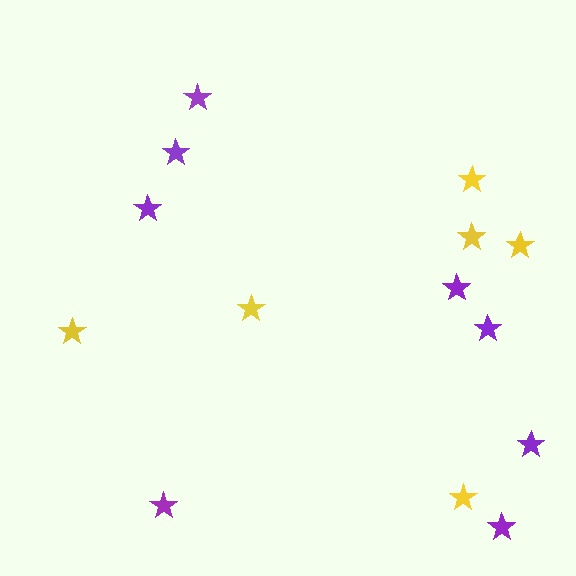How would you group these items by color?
There are 2 groups: one group of purple stars (8) and one group of yellow stars (6).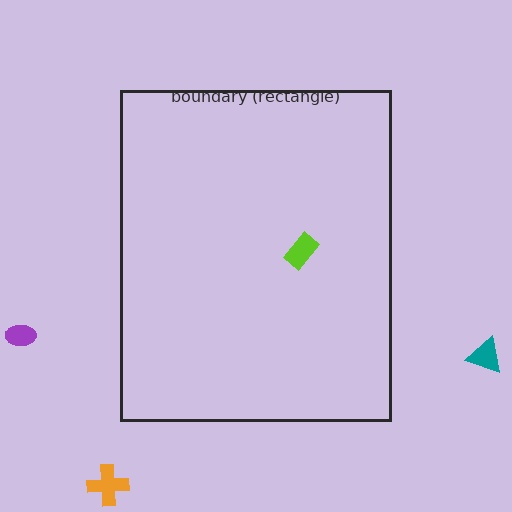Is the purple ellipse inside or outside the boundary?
Outside.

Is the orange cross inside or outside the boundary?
Outside.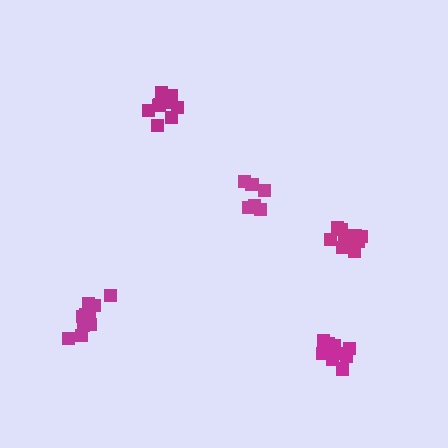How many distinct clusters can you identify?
There are 5 distinct clusters.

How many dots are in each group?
Group 1: 6 dots, Group 2: 9 dots, Group 3: 12 dots, Group 4: 12 dots, Group 5: 11 dots (50 total).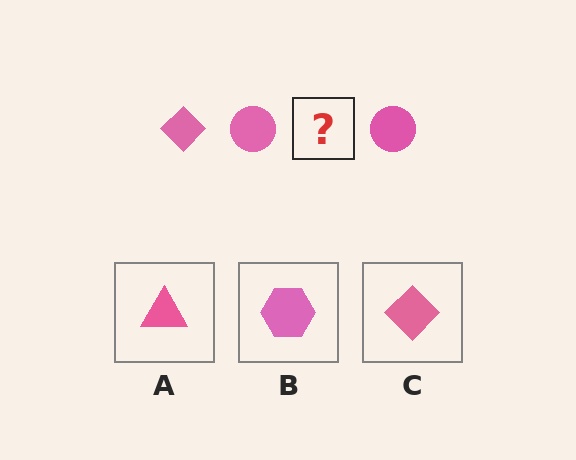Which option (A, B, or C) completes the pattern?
C.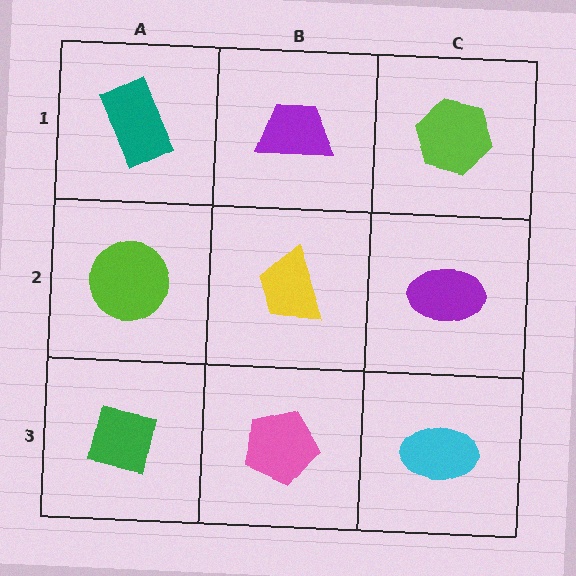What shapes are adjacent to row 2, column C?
A lime hexagon (row 1, column C), a cyan ellipse (row 3, column C), a yellow trapezoid (row 2, column B).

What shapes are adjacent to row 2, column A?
A teal rectangle (row 1, column A), a green square (row 3, column A), a yellow trapezoid (row 2, column B).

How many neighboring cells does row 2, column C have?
3.